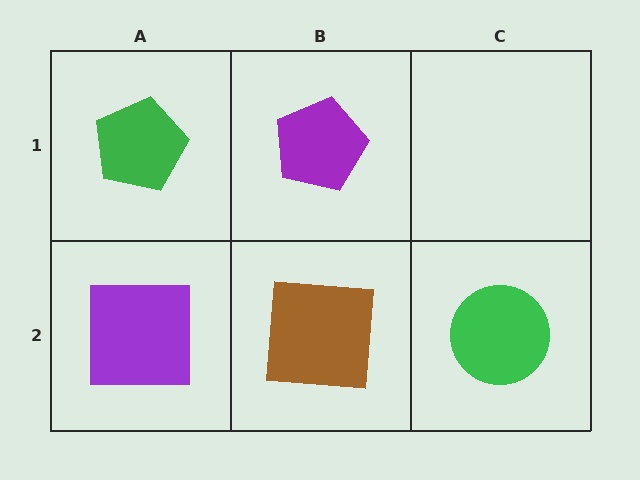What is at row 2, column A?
A purple square.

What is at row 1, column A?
A green pentagon.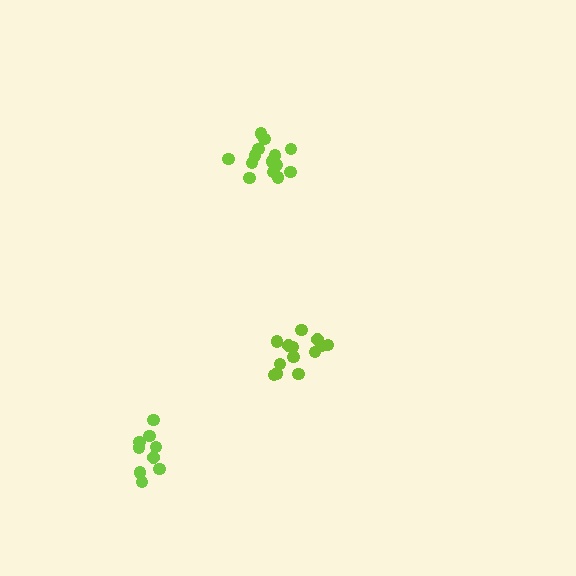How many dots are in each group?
Group 1: 9 dots, Group 2: 14 dots, Group 3: 13 dots (36 total).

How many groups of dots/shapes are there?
There are 3 groups.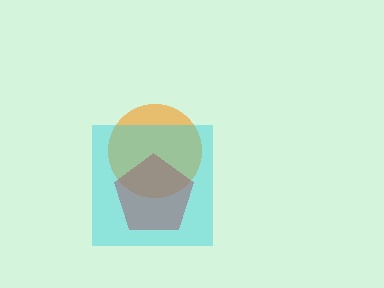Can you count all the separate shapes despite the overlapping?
Yes, there are 3 separate shapes.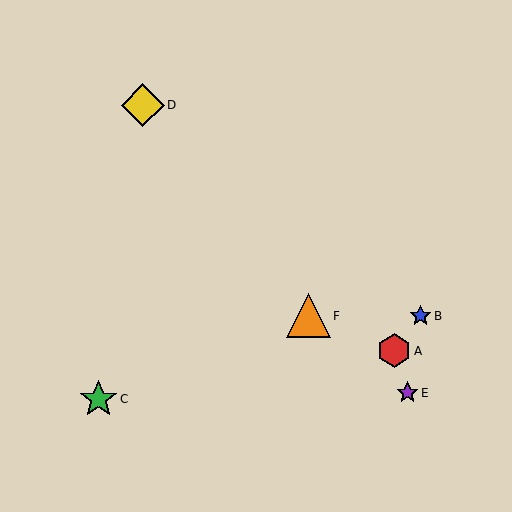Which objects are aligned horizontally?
Objects B, F are aligned horizontally.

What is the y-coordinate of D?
Object D is at y≈105.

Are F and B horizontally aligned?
Yes, both are at y≈316.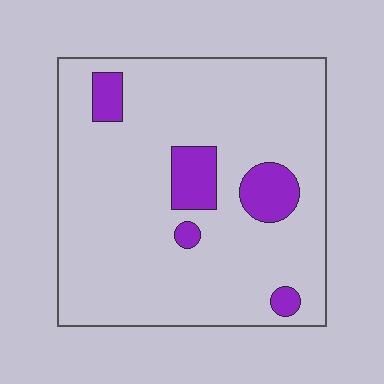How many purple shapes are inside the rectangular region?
5.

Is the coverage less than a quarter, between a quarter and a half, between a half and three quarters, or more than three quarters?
Less than a quarter.